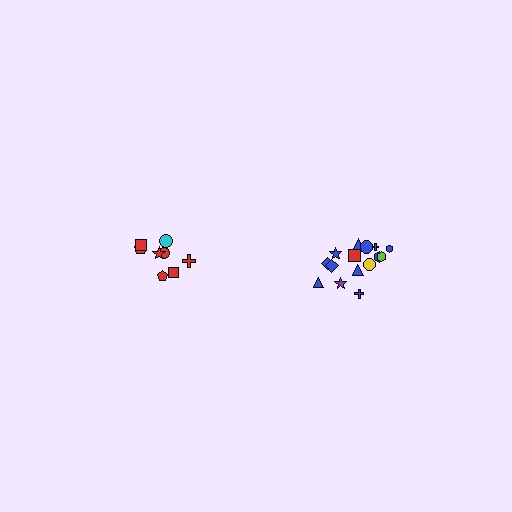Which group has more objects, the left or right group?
The right group.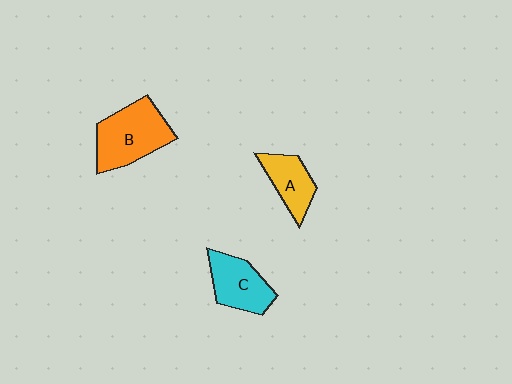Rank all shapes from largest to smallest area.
From largest to smallest: B (orange), C (cyan), A (yellow).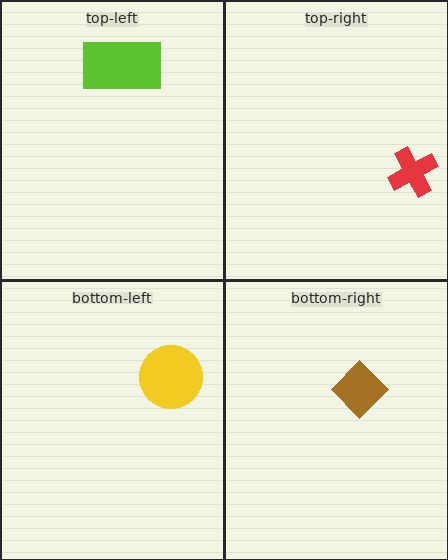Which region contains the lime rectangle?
The top-left region.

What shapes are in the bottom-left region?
The yellow circle.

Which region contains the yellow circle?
The bottom-left region.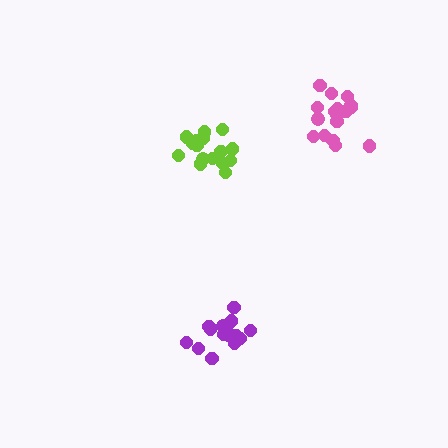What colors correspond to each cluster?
The clusters are colored: lime, purple, pink.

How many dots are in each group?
Group 1: 16 dots, Group 2: 15 dots, Group 3: 19 dots (50 total).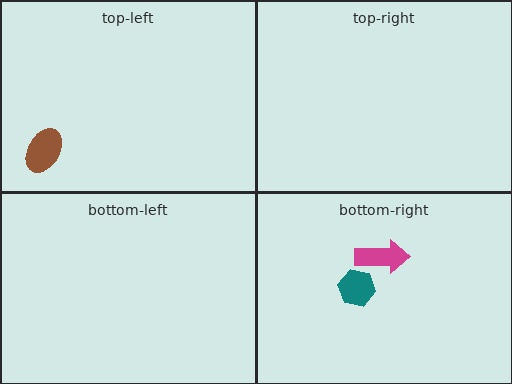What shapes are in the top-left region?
The brown ellipse.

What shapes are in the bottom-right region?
The teal hexagon, the magenta arrow.